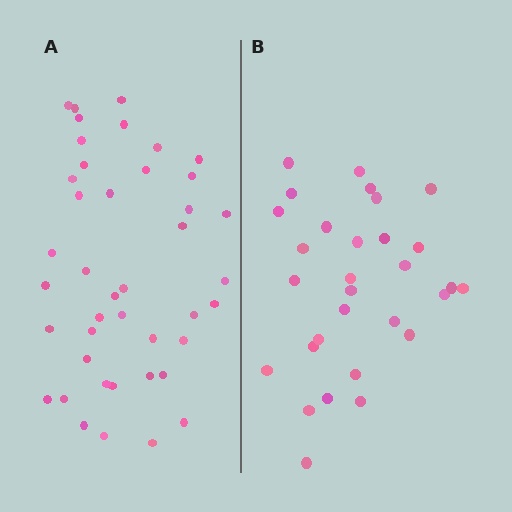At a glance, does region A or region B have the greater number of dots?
Region A (the left region) has more dots.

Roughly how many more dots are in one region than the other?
Region A has roughly 12 or so more dots than region B.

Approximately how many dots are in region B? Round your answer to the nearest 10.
About 30 dots.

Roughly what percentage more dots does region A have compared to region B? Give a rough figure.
About 40% more.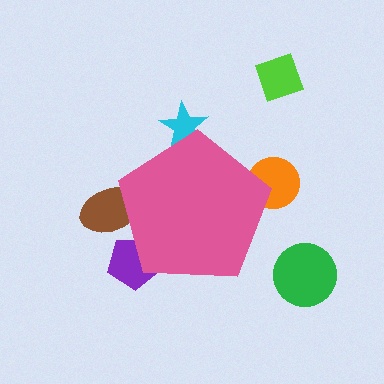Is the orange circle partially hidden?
Yes, the orange circle is partially hidden behind the pink pentagon.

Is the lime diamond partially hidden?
No, the lime diamond is fully visible.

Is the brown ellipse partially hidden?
Yes, the brown ellipse is partially hidden behind the pink pentagon.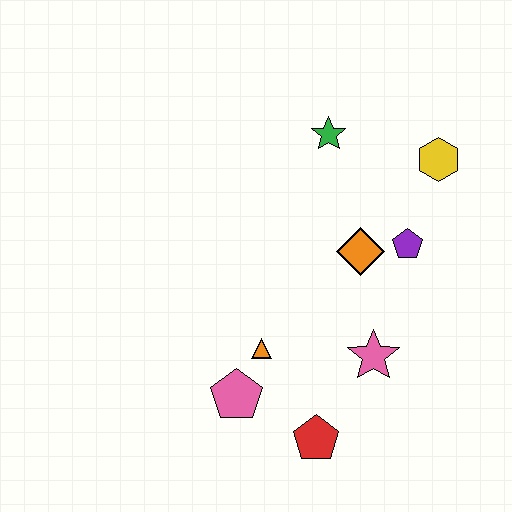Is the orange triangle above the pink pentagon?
Yes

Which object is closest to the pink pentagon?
The orange triangle is closest to the pink pentagon.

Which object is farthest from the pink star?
The green star is farthest from the pink star.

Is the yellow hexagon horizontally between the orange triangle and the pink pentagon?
No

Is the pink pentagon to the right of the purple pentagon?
No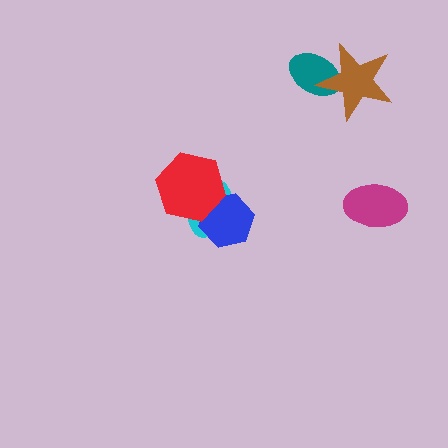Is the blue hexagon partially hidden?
Yes, it is partially covered by another shape.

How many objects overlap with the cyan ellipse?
2 objects overlap with the cyan ellipse.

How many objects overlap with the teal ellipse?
1 object overlaps with the teal ellipse.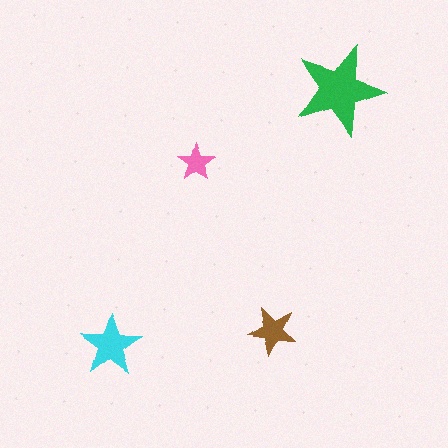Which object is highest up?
The green star is topmost.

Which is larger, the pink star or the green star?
The green one.